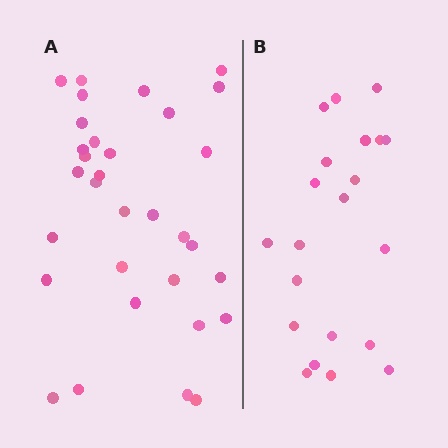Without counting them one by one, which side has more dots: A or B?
Region A (the left region) has more dots.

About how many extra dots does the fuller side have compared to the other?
Region A has roughly 12 or so more dots than region B.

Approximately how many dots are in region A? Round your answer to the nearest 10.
About 30 dots. (The exact count is 32, which rounds to 30.)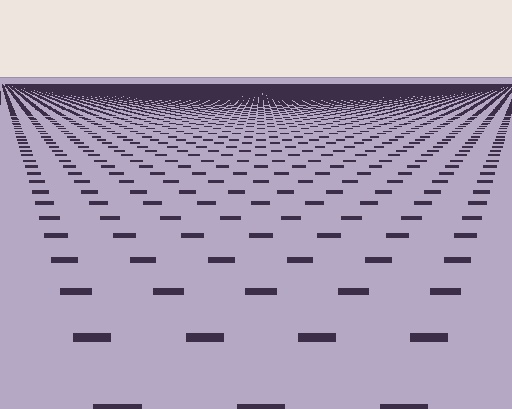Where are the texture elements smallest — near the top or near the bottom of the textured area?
Near the top.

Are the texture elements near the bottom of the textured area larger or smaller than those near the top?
Larger. Near the bottom, elements are closer to the viewer and appear at a bigger on-screen size.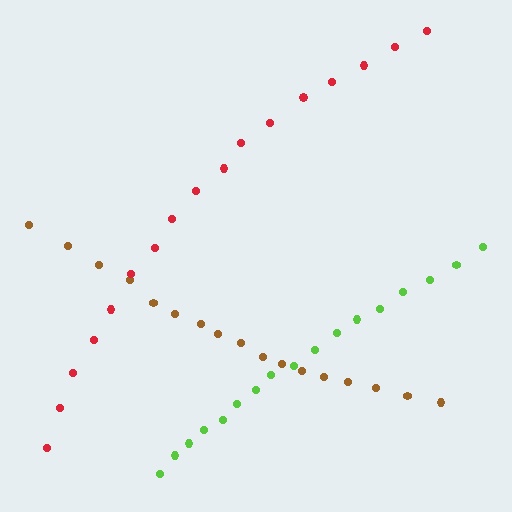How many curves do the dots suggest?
There are 3 distinct paths.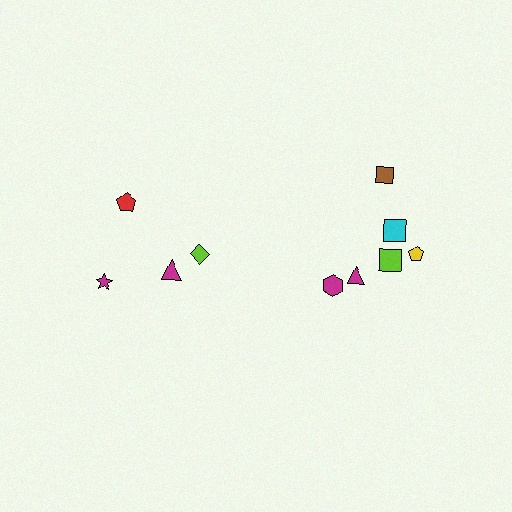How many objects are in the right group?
There are 6 objects.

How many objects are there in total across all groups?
There are 10 objects.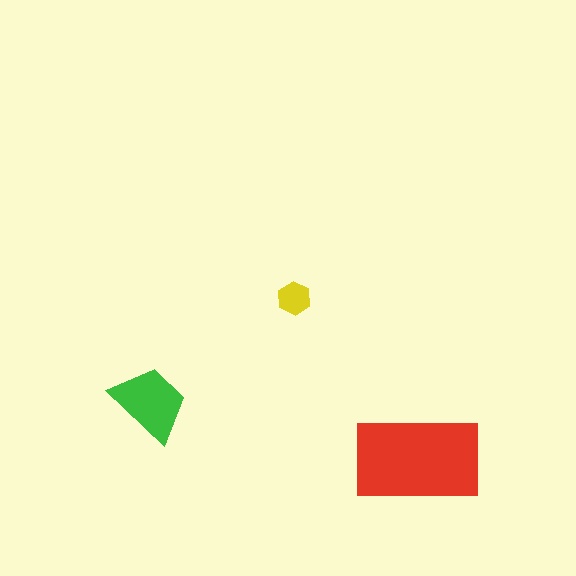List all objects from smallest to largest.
The yellow hexagon, the green trapezoid, the red rectangle.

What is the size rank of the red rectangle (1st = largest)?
1st.